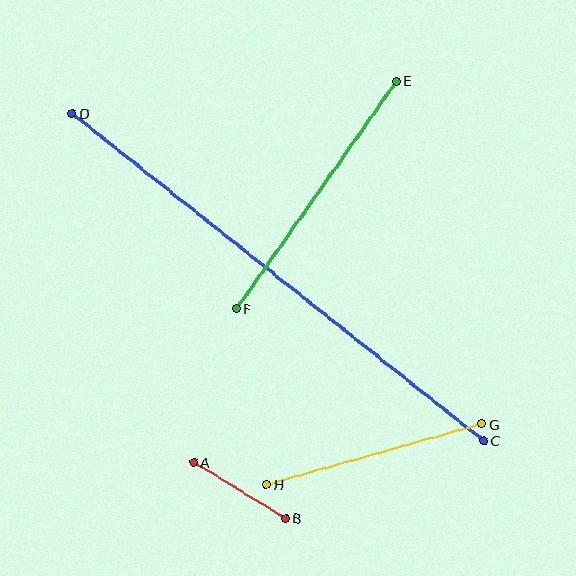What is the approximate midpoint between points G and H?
The midpoint is at approximately (374, 454) pixels.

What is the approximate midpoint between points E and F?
The midpoint is at approximately (316, 195) pixels.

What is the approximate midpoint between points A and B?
The midpoint is at approximately (240, 490) pixels.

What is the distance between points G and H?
The distance is approximately 223 pixels.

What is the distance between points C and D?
The distance is approximately 526 pixels.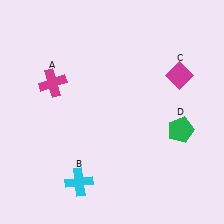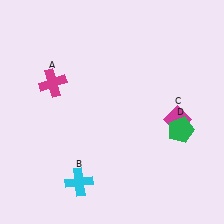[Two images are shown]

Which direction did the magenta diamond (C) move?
The magenta diamond (C) moved down.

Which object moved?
The magenta diamond (C) moved down.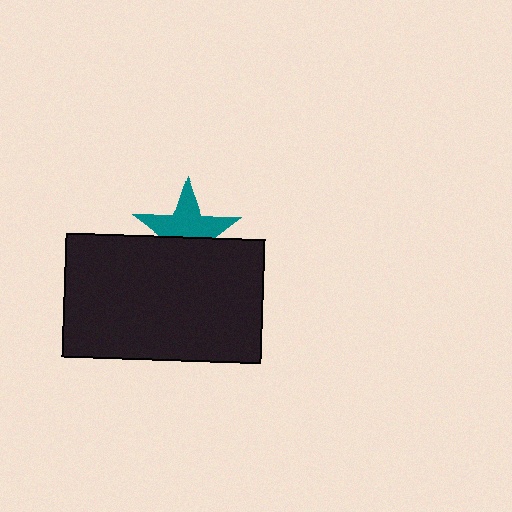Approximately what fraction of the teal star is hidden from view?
Roughly 41% of the teal star is hidden behind the black rectangle.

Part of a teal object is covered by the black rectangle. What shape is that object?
It is a star.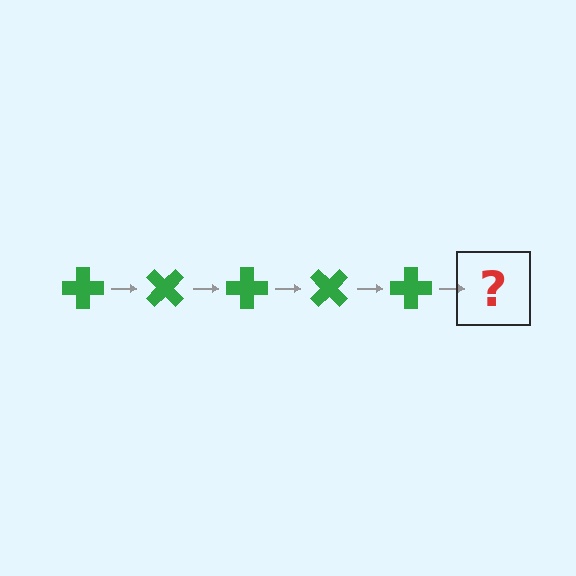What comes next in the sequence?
The next element should be a green cross rotated 225 degrees.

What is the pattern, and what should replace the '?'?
The pattern is that the cross rotates 45 degrees each step. The '?' should be a green cross rotated 225 degrees.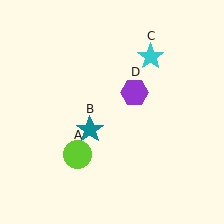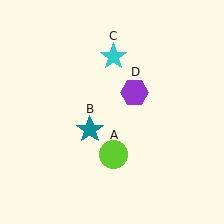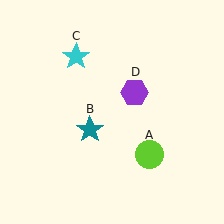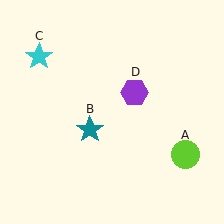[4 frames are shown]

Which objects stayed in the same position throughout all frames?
Teal star (object B) and purple hexagon (object D) remained stationary.